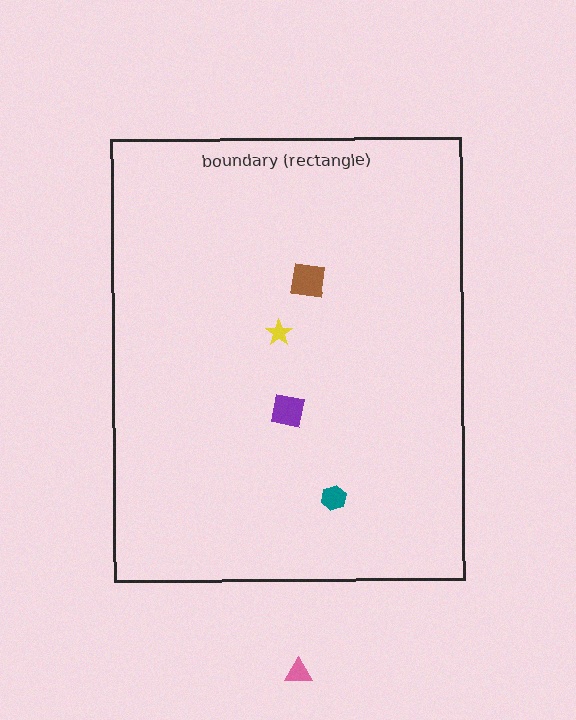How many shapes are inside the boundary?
4 inside, 1 outside.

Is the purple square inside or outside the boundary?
Inside.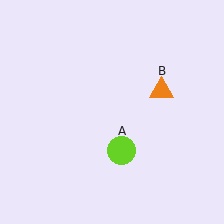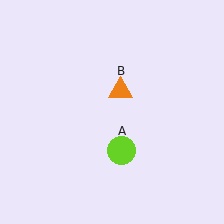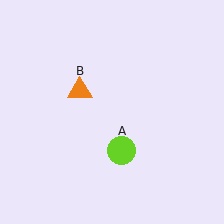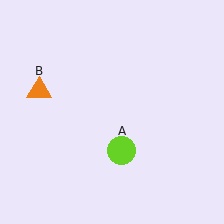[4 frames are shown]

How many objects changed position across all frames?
1 object changed position: orange triangle (object B).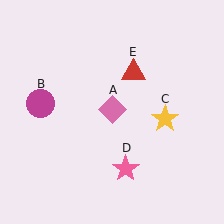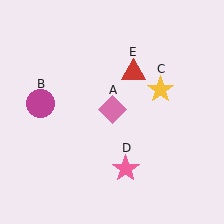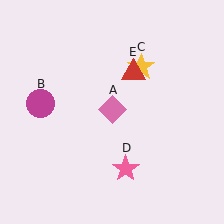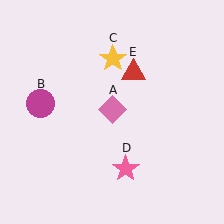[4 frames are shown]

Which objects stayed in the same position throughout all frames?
Pink diamond (object A) and magenta circle (object B) and pink star (object D) and red triangle (object E) remained stationary.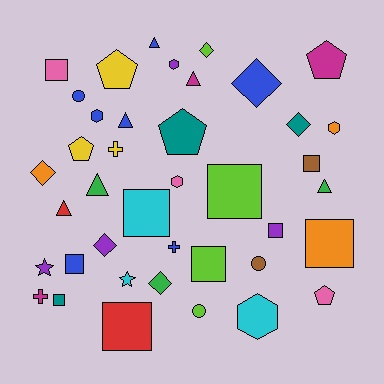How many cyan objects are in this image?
There are 3 cyan objects.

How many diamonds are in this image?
There are 6 diamonds.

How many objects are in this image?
There are 40 objects.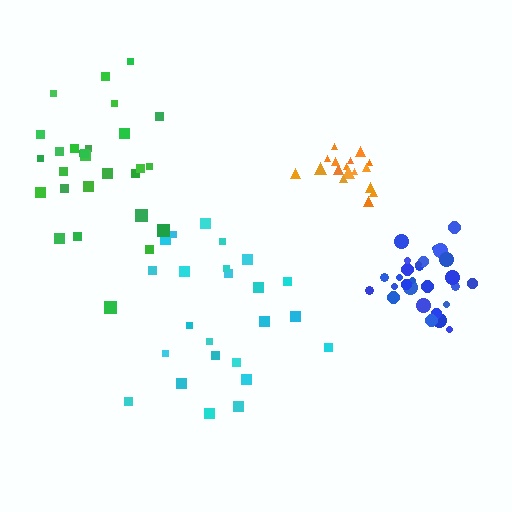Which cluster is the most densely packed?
Orange.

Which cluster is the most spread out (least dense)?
Cyan.